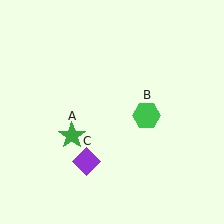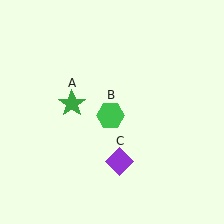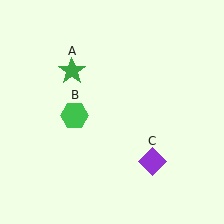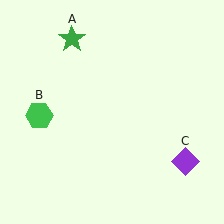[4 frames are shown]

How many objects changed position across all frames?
3 objects changed position: green star (object A), green hexagon (object B), purple diamond (object C).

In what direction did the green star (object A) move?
The green star (object A) moved up.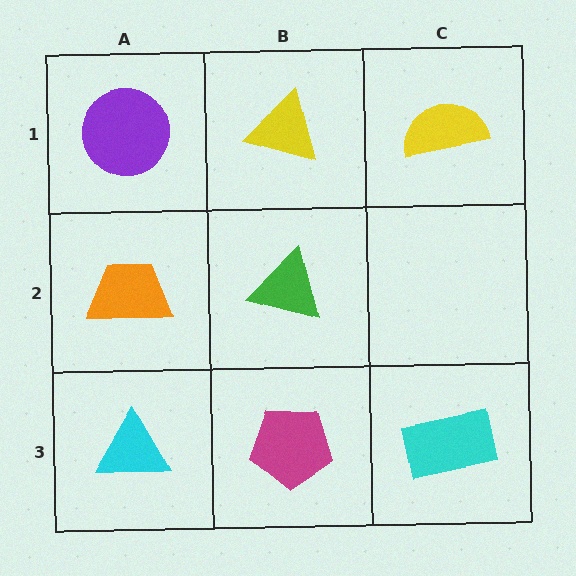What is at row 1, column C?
A yellow semicircle.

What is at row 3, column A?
A cyan triangle.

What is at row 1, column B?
A yellow triangle.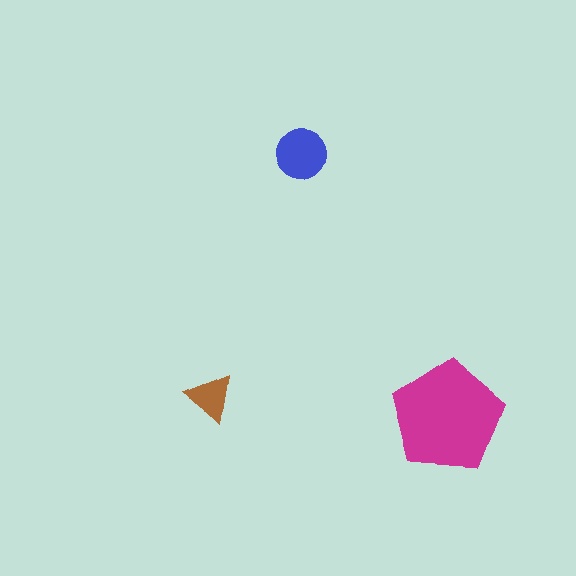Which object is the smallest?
The brown triangle.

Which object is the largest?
The magenta pentagon.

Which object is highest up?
The blue circle is topmost.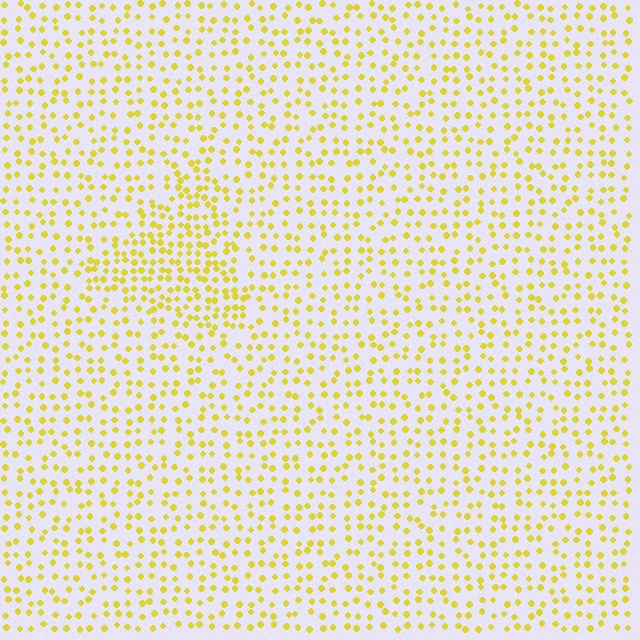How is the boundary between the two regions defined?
The boundary is defined by a change in element density (approximately 1.8x ratio). All elements are the same color, size, and shape.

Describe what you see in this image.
The image contains small yellow elements arranged at two different densities. A triangle-shaped region is visible where the elements are more densely packed than the surrounding area.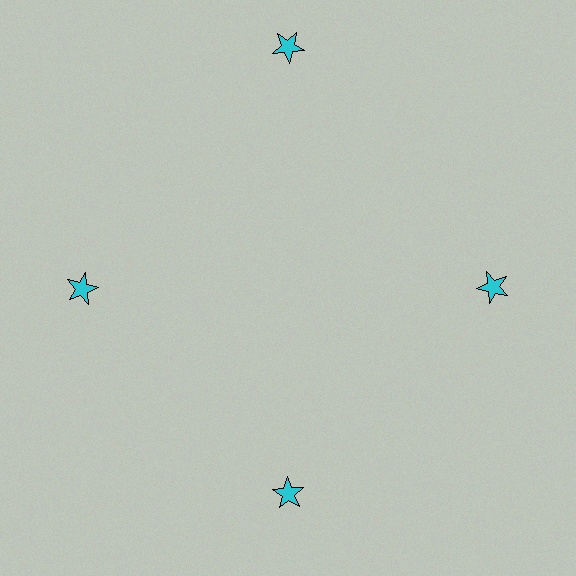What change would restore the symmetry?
The symmetry would be restored by moving it inward, back onto the ring so that all 4 stars sit at equal angles and equal distance from the center.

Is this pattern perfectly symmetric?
No. The 4 cyan stars are arranged in a ring, but one element near the 12 o'clock position is pushed outward from the center, breaking the 4-fold rotational symmetry.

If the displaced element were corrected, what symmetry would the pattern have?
It would have 4-fold rotational symmetry — the pattern would map onto itself every 90 degrees.